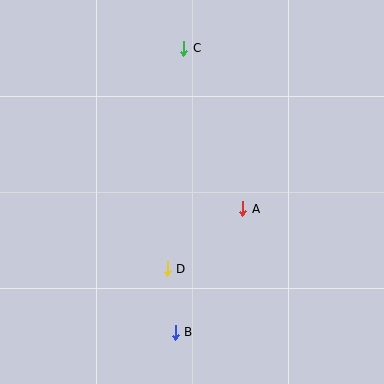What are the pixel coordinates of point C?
Point C is at (184, 48).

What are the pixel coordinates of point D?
Point D is at (167, 269).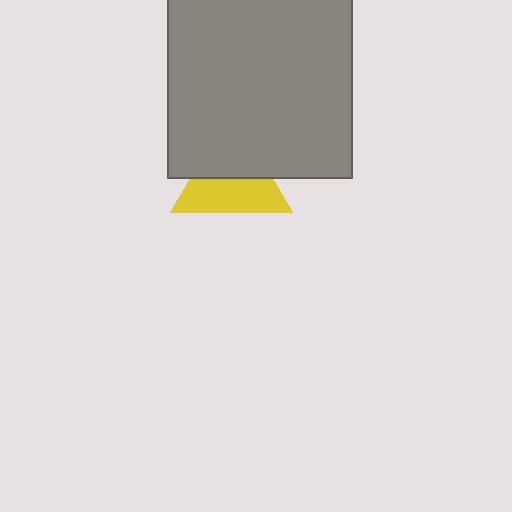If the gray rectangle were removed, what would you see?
You would see the complete yellow triangle.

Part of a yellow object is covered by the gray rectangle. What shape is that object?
It is a triangle.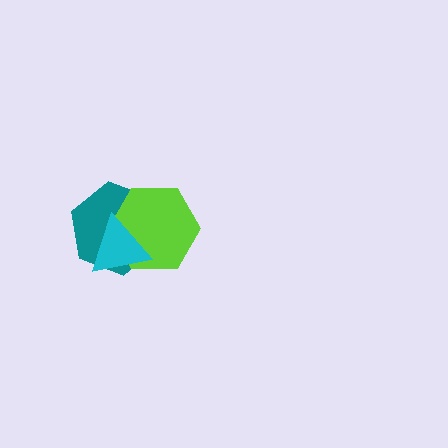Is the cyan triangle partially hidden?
No, no other shape covers it.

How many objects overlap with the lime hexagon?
2 objects overlap with the lime hexagon.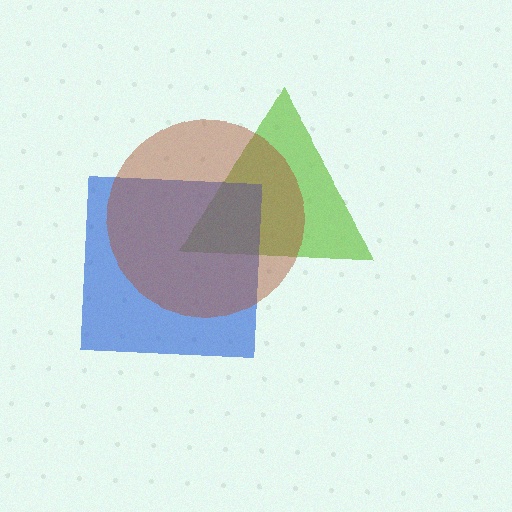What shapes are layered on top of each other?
The layered shapes are: a lime triangle, a blue square, a brown circle.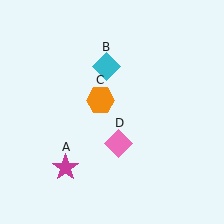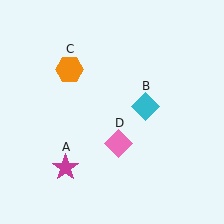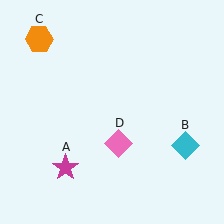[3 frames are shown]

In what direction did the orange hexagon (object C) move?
The orange hexagon (object C) moved up and to the left.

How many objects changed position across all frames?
2 objects changed position: cyan diamond (object B), orange hexagon (object C).